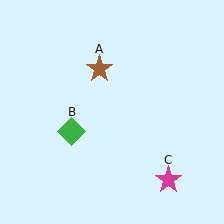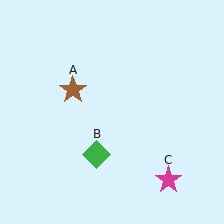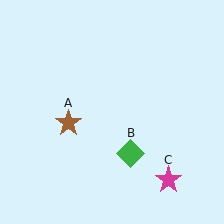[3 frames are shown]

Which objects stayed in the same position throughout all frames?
Magenta star (object C) remained stationary.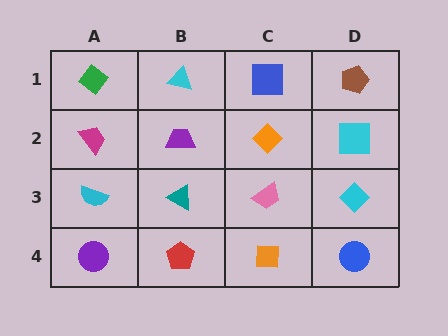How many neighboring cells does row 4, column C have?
3.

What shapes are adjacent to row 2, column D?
A brown pentagon (row 1, column D), a cyan diamond (row 3, column D), an orange diamond (row 2, column C).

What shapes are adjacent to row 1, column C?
An orange diamond (row 2, column C), a cyan triangle (row 1, column B), a brown pentagon (row 1, column D).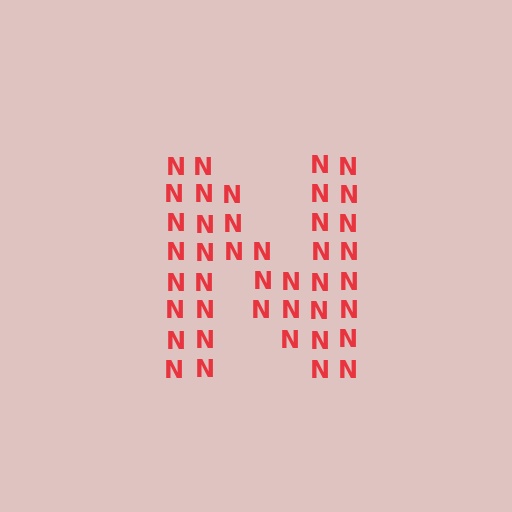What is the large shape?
The large shape is the letter N.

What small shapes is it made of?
It is made of small letter N's.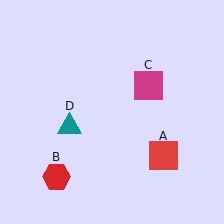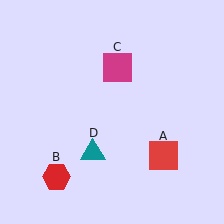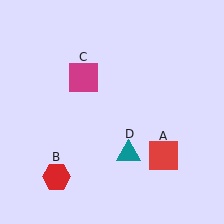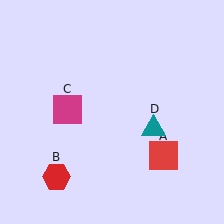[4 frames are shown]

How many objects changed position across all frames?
2 objects changed position: magenta square (object C), teal triangle (object D).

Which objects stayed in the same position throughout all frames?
Red square (object A) and red hexagon (object B) remained stationary.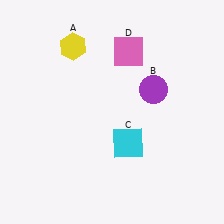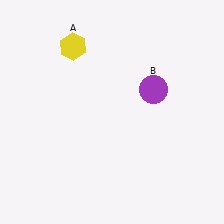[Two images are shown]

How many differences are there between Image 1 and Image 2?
There are 2 differences between the two images.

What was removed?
The cyan square (C), the pink square (D) were removed in Image 2.